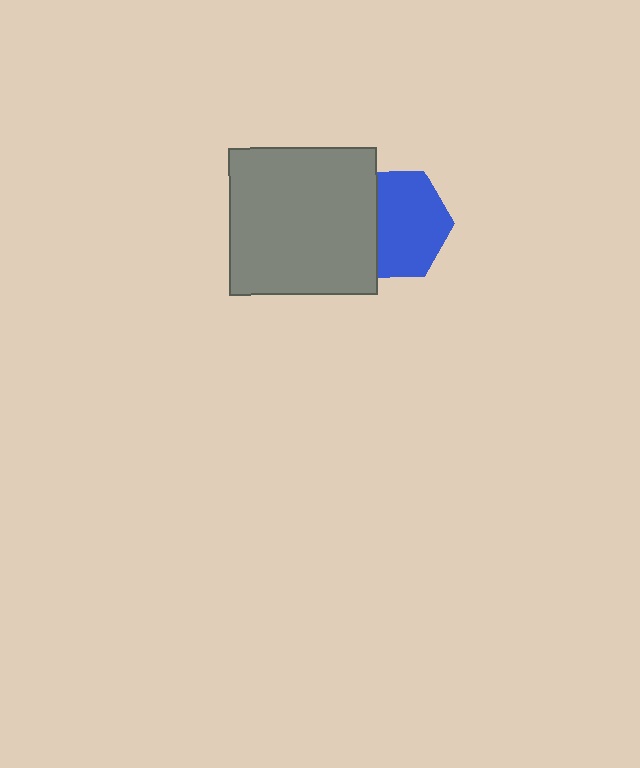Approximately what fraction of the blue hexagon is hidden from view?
Roughly 33% of the blue hexagon is hidden behind the gray square.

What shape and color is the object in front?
The object in front is a gray square.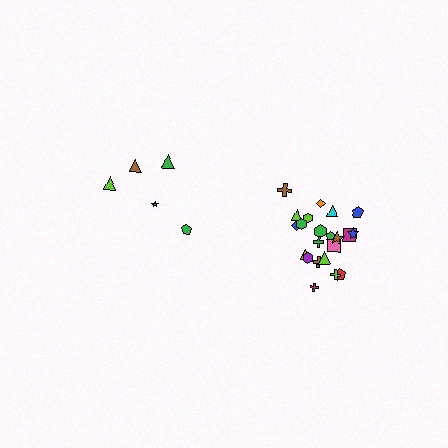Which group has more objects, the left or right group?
The right group.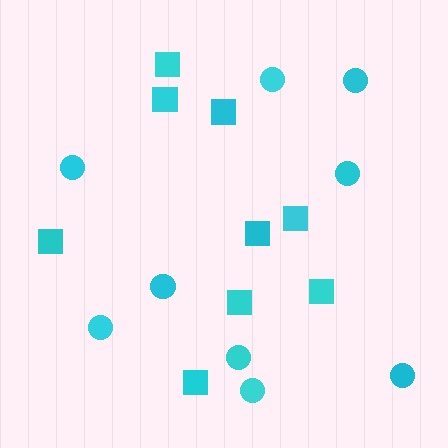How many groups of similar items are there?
There are 2 groups: one group of circles (9) and one group of squares (9).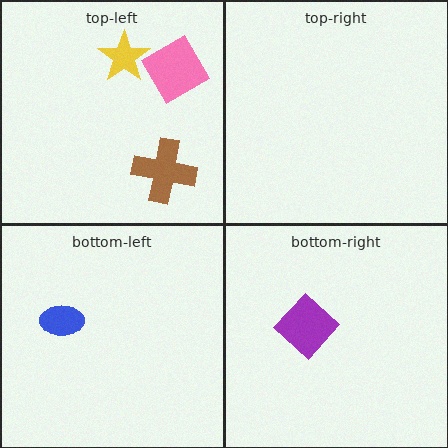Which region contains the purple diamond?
The bottom-right region.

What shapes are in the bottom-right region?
The purple diamond.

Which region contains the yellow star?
The top-left region.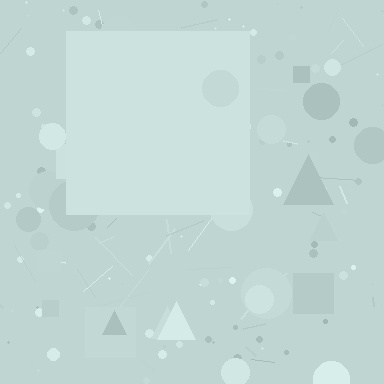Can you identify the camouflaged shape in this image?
The camouflaged shape is a square.